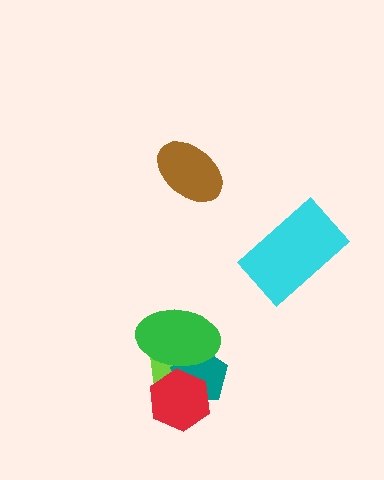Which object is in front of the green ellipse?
The red hexagon is in front of the green ellipse.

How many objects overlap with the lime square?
3 objects overlap with the lime square.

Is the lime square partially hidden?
Yes, it is partially covered by another shape.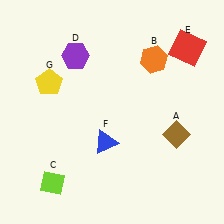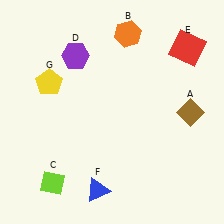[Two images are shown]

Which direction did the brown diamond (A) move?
The brown diamond (A) moved up.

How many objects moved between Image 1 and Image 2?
3 objects moved between the two images.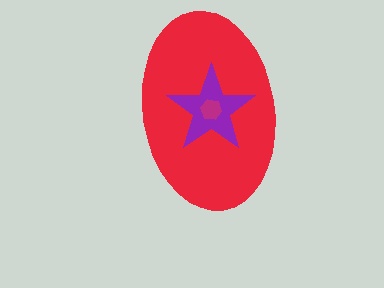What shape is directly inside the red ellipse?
The purple star.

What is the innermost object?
The magenta hexagon.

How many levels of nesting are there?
3.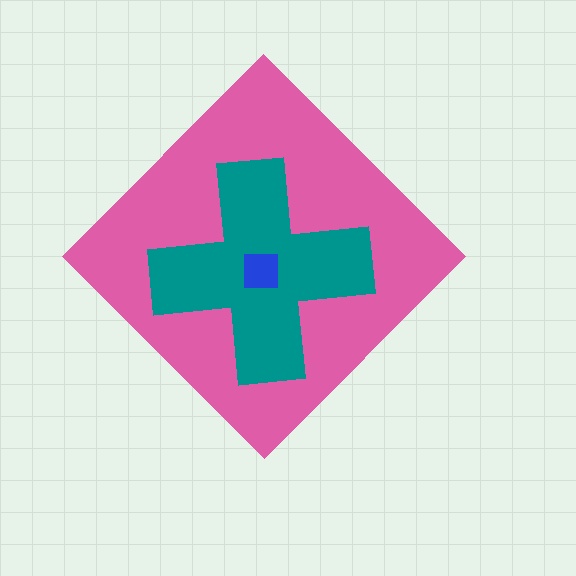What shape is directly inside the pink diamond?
The teal cross.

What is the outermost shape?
The pink diamond.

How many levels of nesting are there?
3.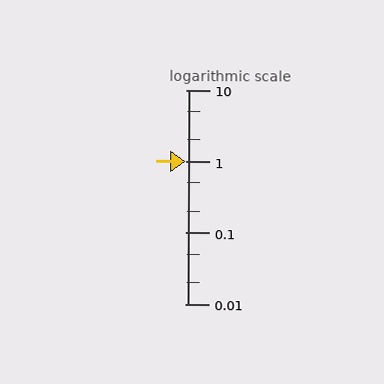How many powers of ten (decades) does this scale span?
The scale spans 3 decades, from 0.01 to 10.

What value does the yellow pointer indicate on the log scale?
The pointer indicates approximately 1.